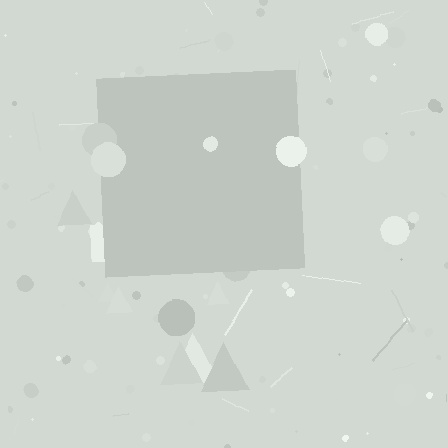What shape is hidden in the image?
A square is hidden in the image.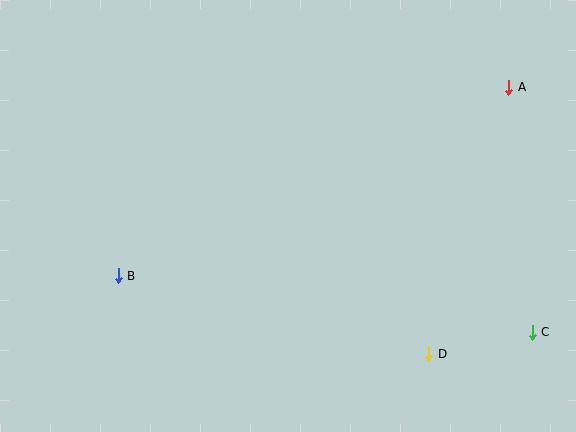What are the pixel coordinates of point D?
Point D is at (429, 354).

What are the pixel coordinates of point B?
Point B is at (118, 276).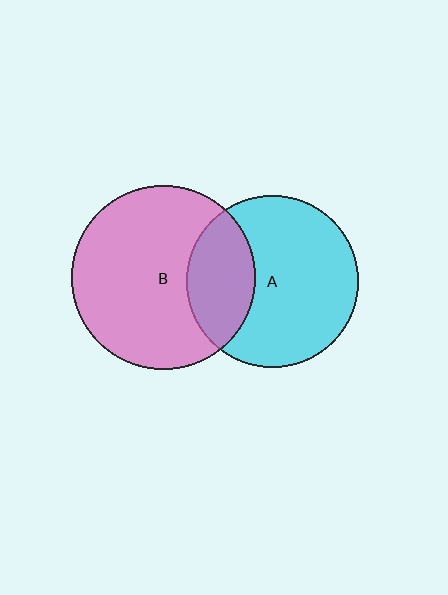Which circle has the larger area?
Circle B (pink).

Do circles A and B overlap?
Yes.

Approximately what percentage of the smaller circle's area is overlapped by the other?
Approximately 30%.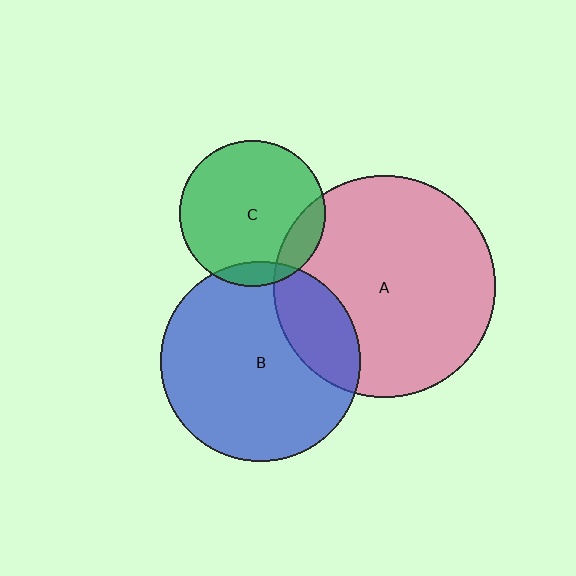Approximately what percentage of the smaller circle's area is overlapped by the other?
Approximately 10%.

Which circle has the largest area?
Circle A (pink).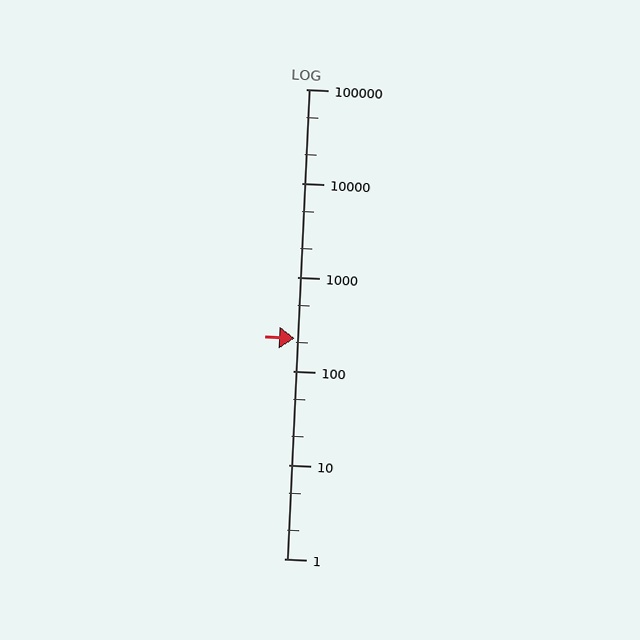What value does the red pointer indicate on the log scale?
The pointer indicates approximately 220.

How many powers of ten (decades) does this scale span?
The scale spans 5 decades, from 1 to 100000.